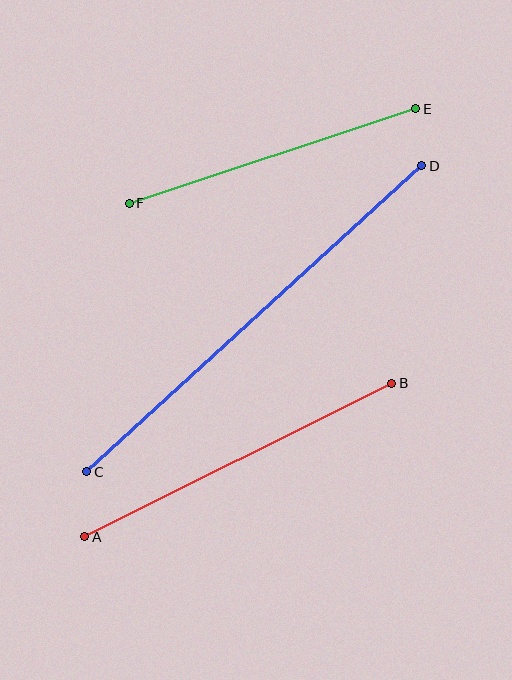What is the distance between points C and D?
The distance is approximately 453 pixels.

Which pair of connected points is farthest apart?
Points C and D are farthest apart.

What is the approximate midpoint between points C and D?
The midpoint is at approximately (254, 319) pixels.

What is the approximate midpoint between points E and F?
The midpoint is at approximately (273, 156) pixels.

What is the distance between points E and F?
The distance is approximately 301 pixels.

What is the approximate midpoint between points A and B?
The midpoint is at approximately (238, 460) pixels.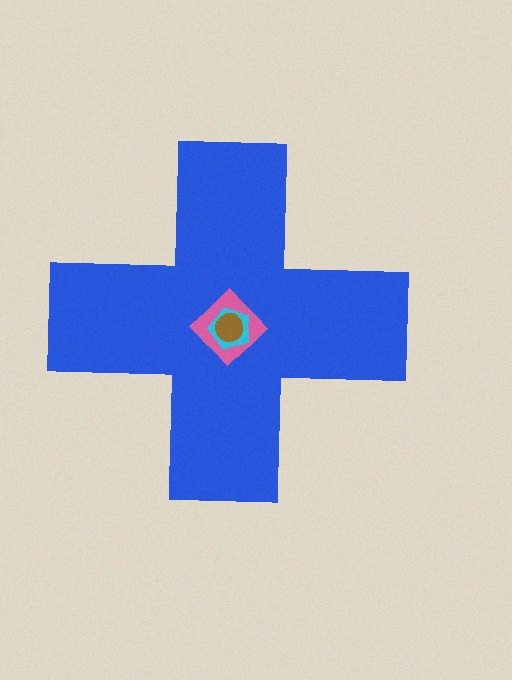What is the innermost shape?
The brown circle.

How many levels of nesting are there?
4.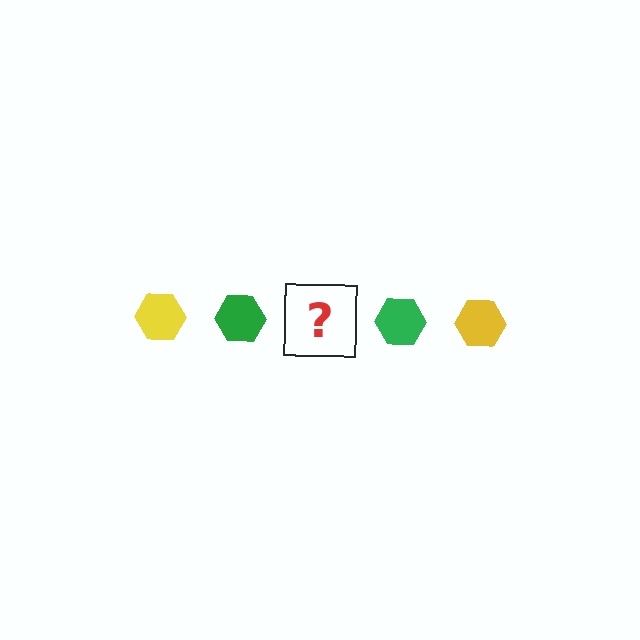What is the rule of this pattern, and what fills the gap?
The rule is that the pattern cycles through yellow, green hexagons. The gap should be filled with a yellow hexagon.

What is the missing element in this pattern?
The missing element is a yellow hexagon.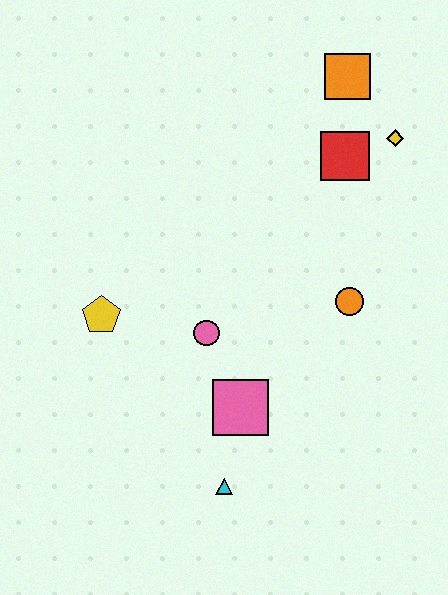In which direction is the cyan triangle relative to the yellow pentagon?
The cyan triangle is below the yellow pentagon.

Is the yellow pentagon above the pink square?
Yes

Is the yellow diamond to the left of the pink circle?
No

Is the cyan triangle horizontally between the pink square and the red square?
No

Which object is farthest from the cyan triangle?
The orange square is farthest from the cyan triangle.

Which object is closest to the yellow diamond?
The red square is closest to the yellow diamond.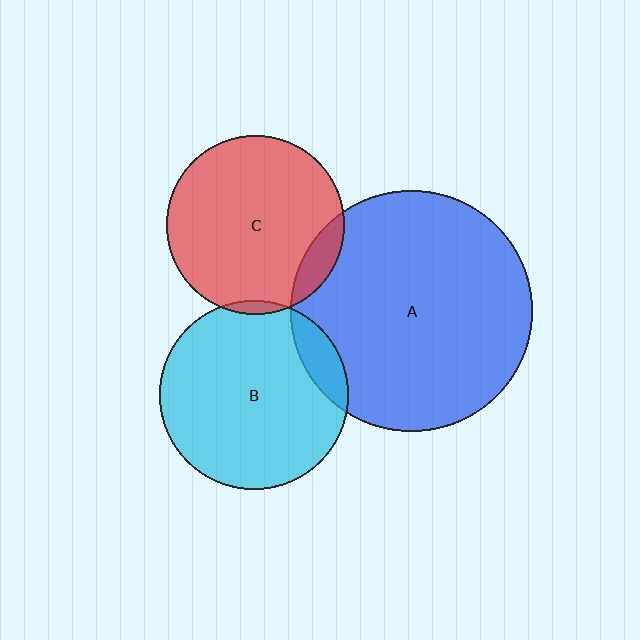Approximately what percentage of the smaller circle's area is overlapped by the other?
Approximately 10%.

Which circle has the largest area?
Circle A (blue).